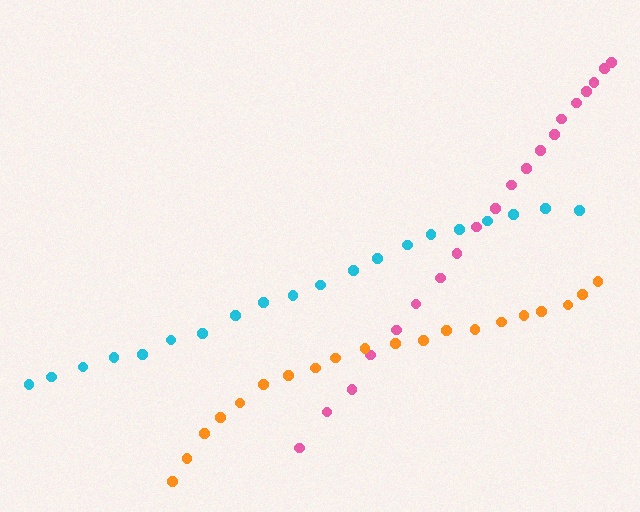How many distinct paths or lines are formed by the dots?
There are 3 distinct paths.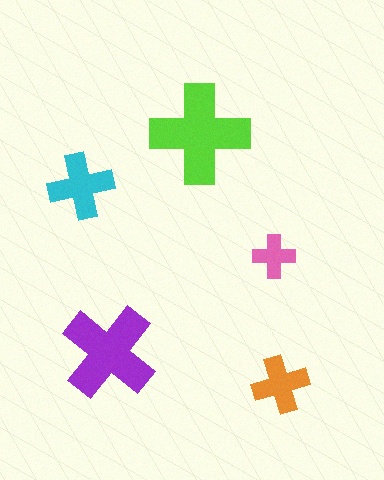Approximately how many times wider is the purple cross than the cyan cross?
About 1.5 times wider.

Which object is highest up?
The lime cross is topmost.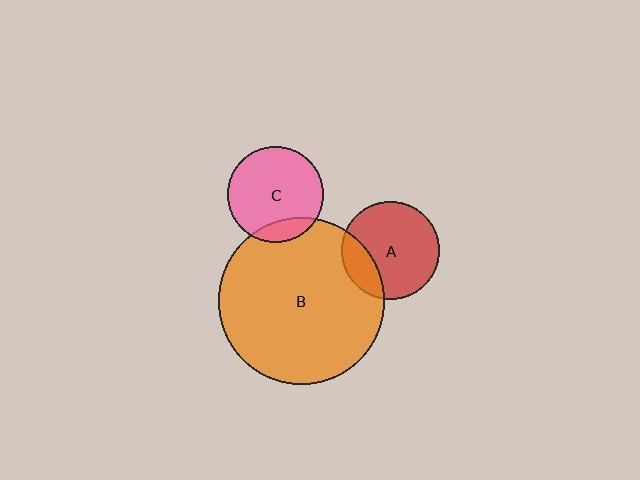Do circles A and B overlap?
Yes.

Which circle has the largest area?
Circle B (orange).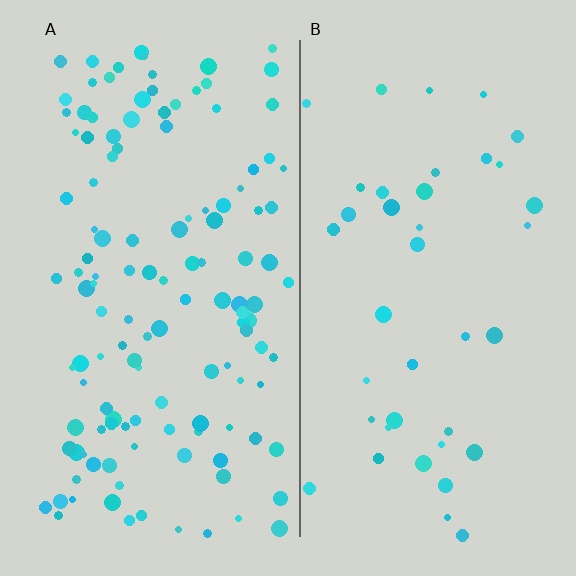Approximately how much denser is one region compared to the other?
Approximately 3.2× — region A over region B.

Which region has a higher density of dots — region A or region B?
A (the left).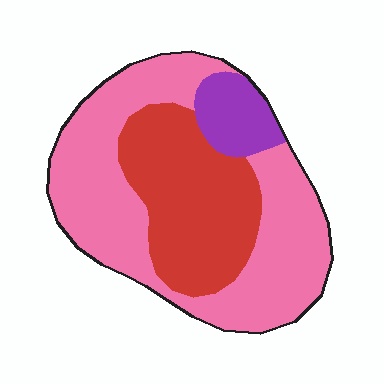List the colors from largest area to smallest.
From largest to smallest: pink, red, purple.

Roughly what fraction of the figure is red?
Red takes up between a sixth and a third of the figure.